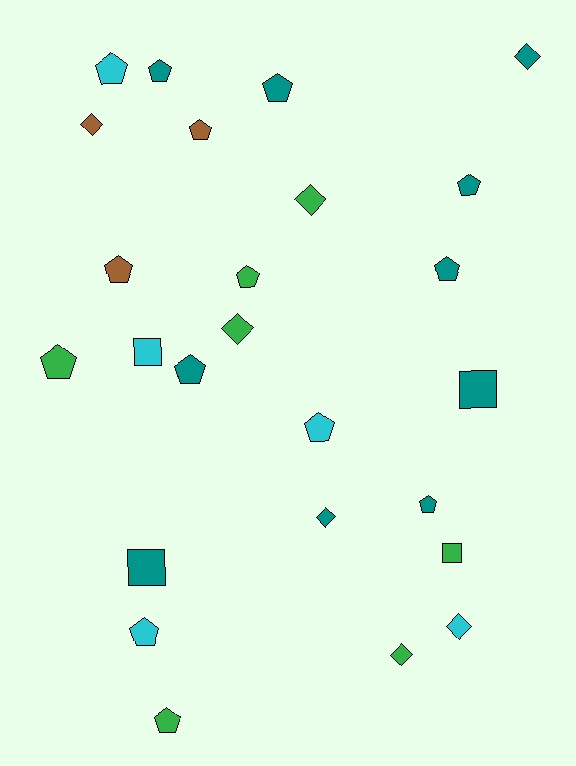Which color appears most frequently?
Teal, with 10 objects.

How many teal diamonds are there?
There are 2 teal diamonds.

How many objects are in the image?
There are 25 objects.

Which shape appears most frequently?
Pentagon, with 14 objects.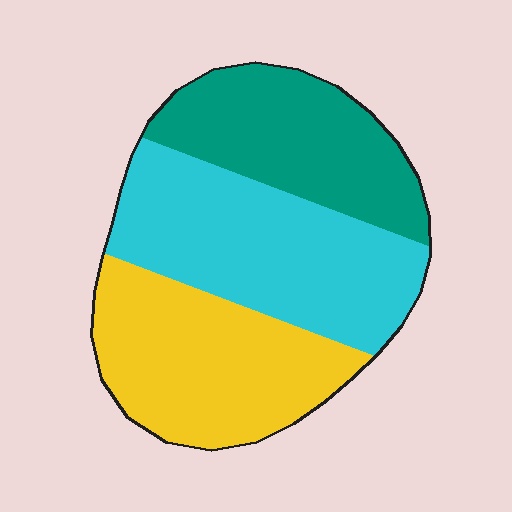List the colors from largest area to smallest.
From largest to smallest: cyan, yellow, teal.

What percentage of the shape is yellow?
Yellow covers about 35% of the shape.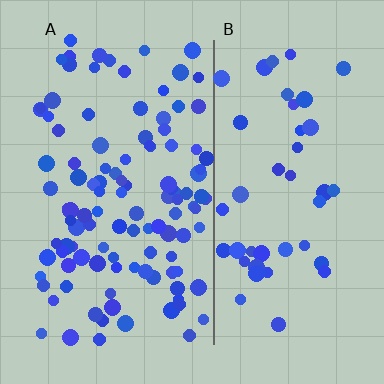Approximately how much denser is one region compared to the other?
Approximately 2.5× — region A over region B.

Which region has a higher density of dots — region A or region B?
A (the left).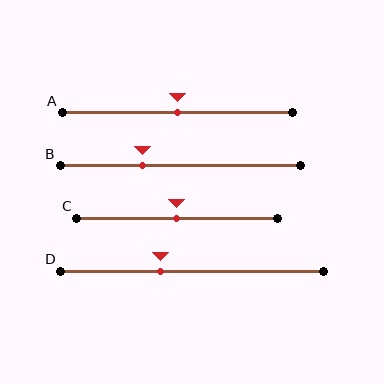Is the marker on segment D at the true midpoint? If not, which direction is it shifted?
No, the marker on segment D is shifted to the left by about 12% of the segment length.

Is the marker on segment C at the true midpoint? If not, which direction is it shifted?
Yes, the marker on segment C is at the true midpoint.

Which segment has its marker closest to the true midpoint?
Segment A has its marker closest to the true midpoint.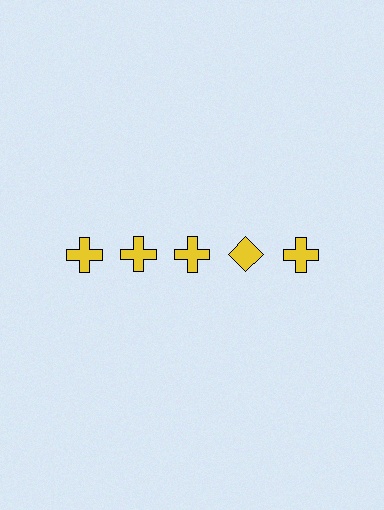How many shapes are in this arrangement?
There are 5 shapes arranged in a grid pattern.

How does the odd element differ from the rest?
It has a different shape: diamond instead of cross.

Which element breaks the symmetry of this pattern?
The yellow diamond in the top row, second from right column breaks the symmetry. All other shapes are yellow crosses.